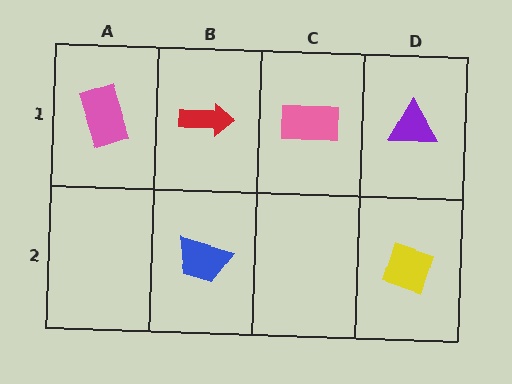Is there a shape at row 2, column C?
No, that cell is empty.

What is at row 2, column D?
A yellow diamond.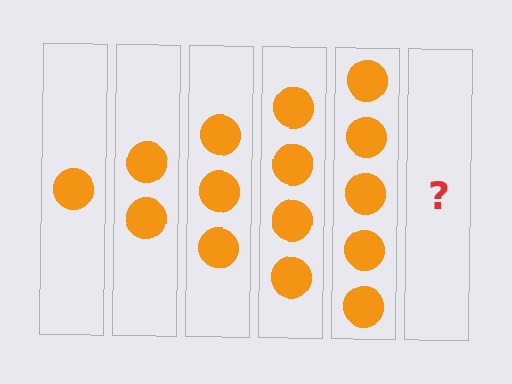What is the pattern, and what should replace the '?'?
The pattern is that each step adds one more circle. The '?' should be 6 circles.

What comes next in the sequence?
The next element should be 6 circles.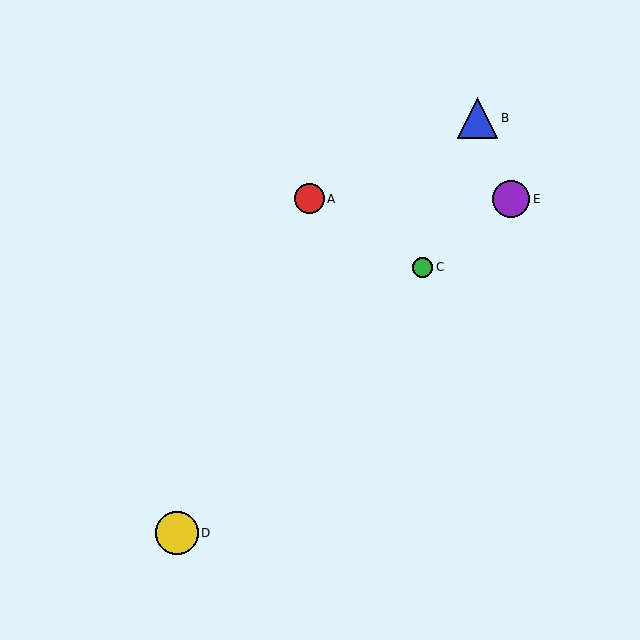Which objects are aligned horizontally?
Objects A, E are aligned horizontally.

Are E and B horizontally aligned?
No, E is at y≈199 and B is at y≈118.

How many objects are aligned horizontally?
2 objects (A, E) are aligned horizontally.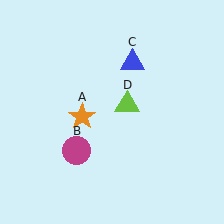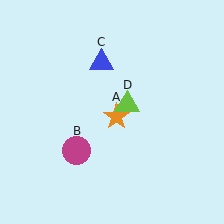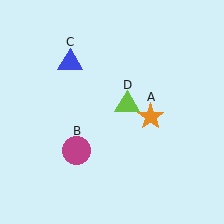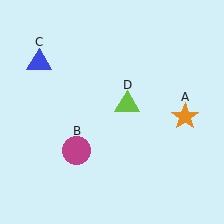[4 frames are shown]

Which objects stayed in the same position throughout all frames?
Magenta circle (object B) and lime triangle (object D) remained stationary.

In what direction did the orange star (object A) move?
The orange star (object A) moved right.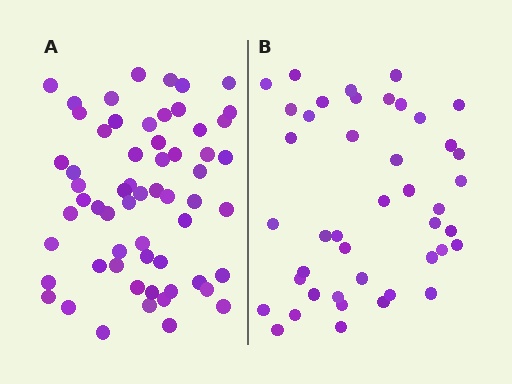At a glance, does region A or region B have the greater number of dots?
Region A (the left region) has more dots.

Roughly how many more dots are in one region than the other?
Region A has approximately 15 more dots than region B.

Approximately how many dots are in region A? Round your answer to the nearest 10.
About 60 dots.